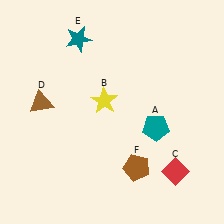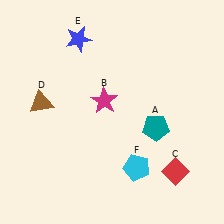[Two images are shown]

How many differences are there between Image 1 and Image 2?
There are 3 differences between the two images.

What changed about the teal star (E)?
In Image 1, E is teal. In Image 2, it changed to blue.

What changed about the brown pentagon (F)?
In Image 1, F is brown. In Image 2, it changed to cyan.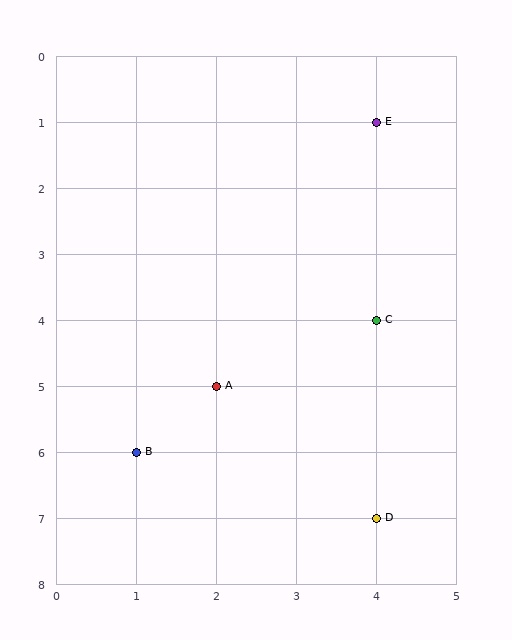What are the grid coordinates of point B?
Point B is at grid coordinates (1, 6).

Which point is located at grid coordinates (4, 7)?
Point D is at (4, 7).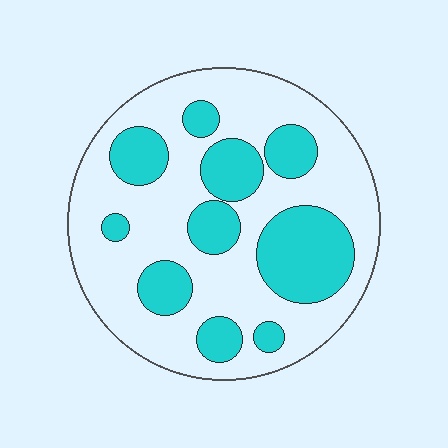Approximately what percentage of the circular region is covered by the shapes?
Approximately 30%.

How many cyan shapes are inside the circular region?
10.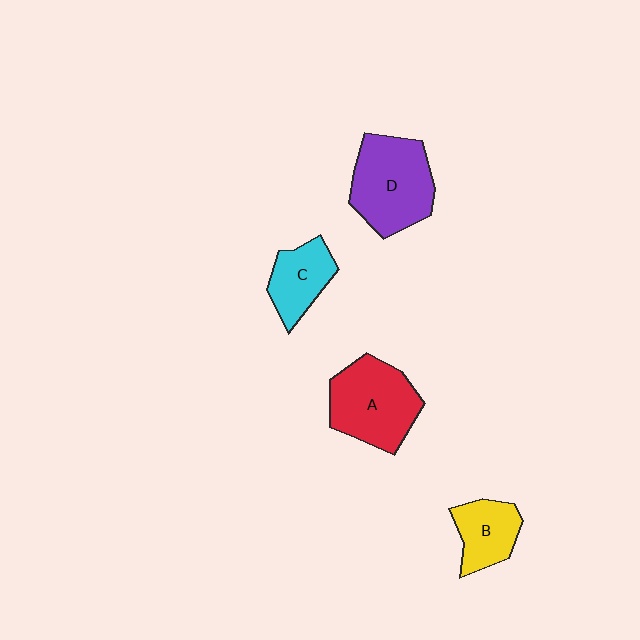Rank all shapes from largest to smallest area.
From largest to smallest: D (purple), A (red), C (cyan), B (yellow).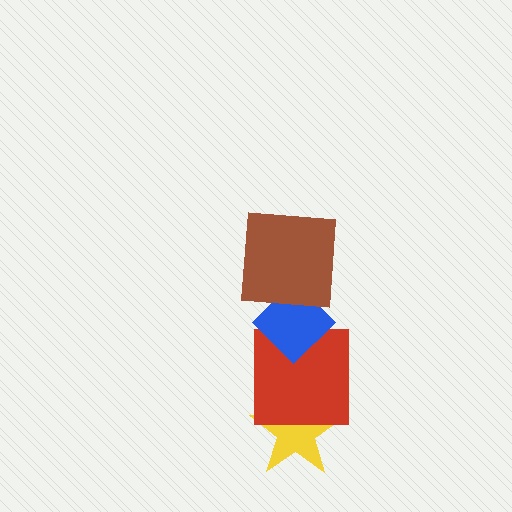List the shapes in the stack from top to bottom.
From top to bottom: the brown square, the blue diamond, the red square, the yellow star.